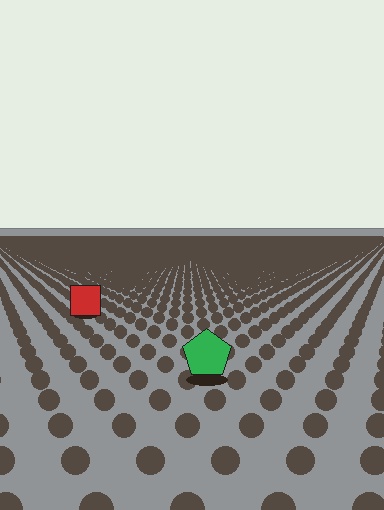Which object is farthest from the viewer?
The red square is farthest from the viewer. It appears smaller and the ground texture around it is denser.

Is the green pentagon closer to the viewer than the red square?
Yes. The green pentagon is closer — you can tell from the texture gradient: the ground texture is coarser near it.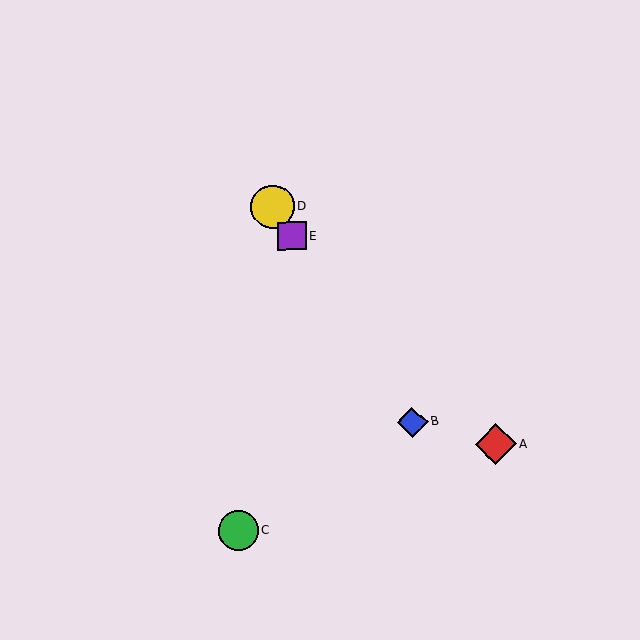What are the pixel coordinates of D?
Object D is at (273, 207).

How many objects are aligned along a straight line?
3 objects (B, D, E) are aligned along a straight line.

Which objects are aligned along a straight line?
Objects B, D, E are aligned along a straight line.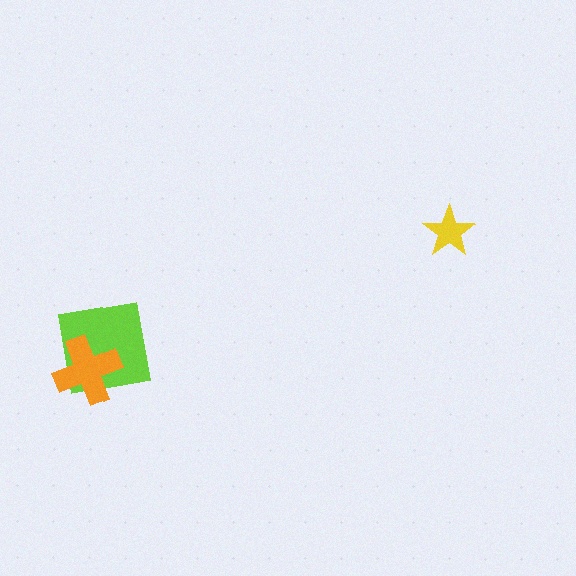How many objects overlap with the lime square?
1 object overlaps with the lime square.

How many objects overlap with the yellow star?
0 objects overlap with the yellow star.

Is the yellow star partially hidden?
No, no other shape covers it.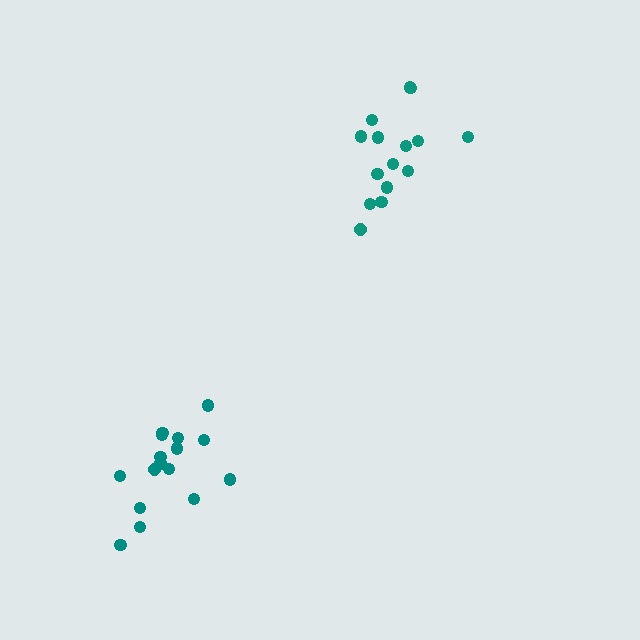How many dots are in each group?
Group 1: 15 dots, Group 2: 16 dots (31 total).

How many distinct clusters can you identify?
There are 2 distinct clusters.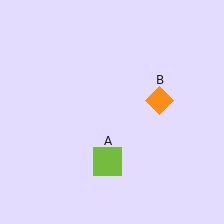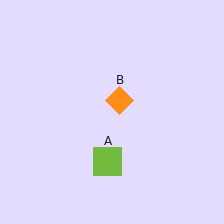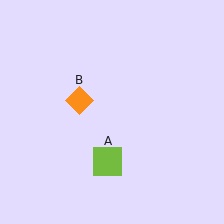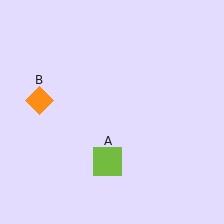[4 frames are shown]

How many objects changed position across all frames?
1 object changed position: orange diamond (object B).